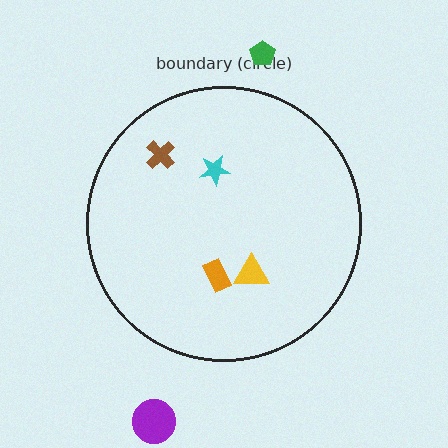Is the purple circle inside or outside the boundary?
Outside.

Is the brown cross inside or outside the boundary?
Inside.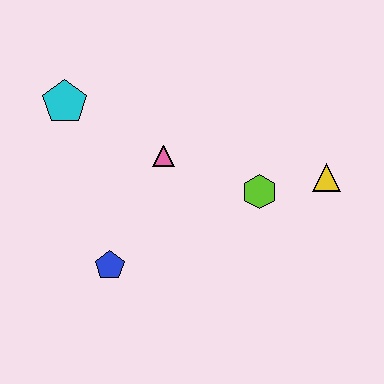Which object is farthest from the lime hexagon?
The cyan pentagon is farthest from the lime hexagon.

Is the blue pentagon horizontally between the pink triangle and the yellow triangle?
No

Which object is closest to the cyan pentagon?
The pink triangle is closest to the cyan pentagon.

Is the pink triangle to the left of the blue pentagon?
No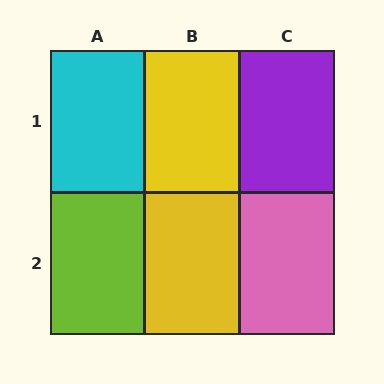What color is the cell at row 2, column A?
Lime.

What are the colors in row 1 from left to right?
Cyan, yellow, purple.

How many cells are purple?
1 cell is purple.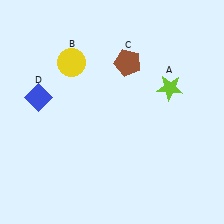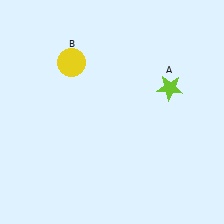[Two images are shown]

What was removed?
The blue diamond (D), the brown pentagon (C) were removed in Image 2.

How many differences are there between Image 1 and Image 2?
There are 2 differences between the two images.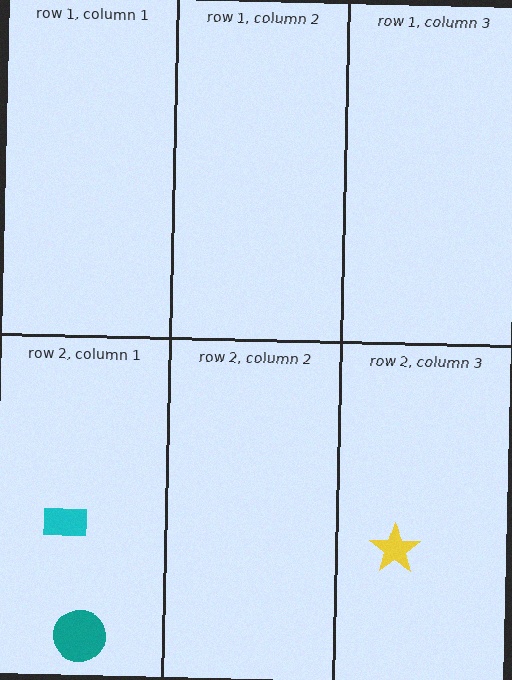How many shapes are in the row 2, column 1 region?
2.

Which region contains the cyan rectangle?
The row 2, column 1 region.